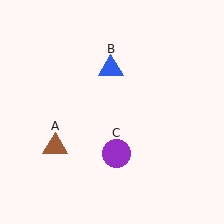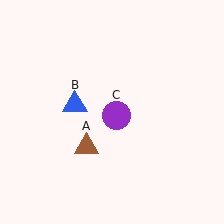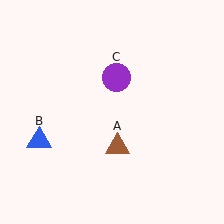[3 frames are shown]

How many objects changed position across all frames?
3 objects changed position: brown triangle (object A), blue triangle (object B), purple circle (object C).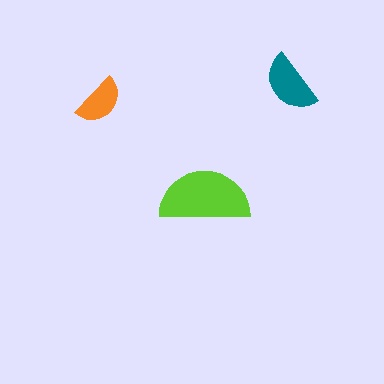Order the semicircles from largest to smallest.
the lime one, the teal one, the orange one.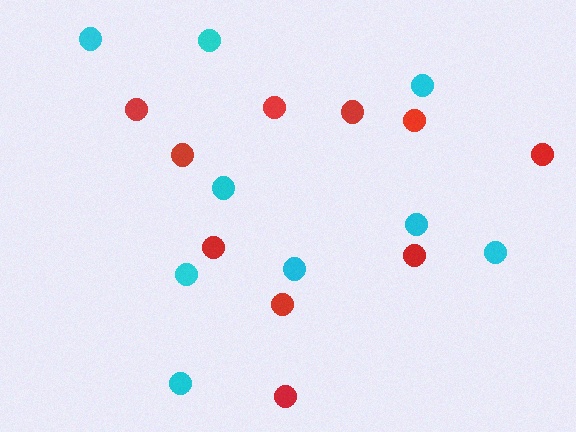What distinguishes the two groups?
There are 2 groups: one group of red circles (10) and one group of cyan circles (9).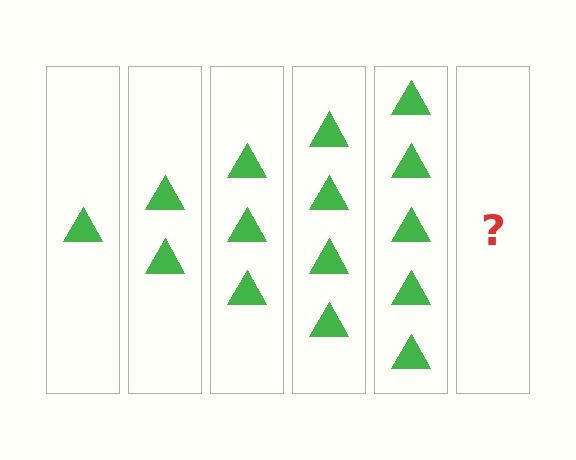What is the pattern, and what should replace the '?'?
The pattern is that each step adds one more triangle. The '?' should be 6 triangles.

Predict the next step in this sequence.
The next step is 6 triangles.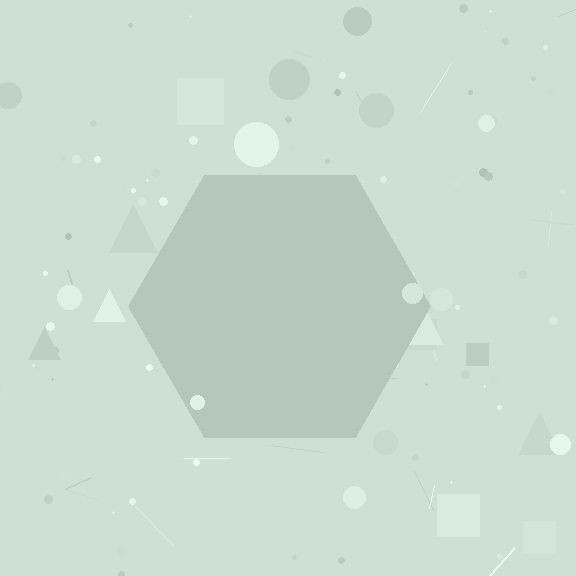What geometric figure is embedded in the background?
A hexagon is embedded in the background.